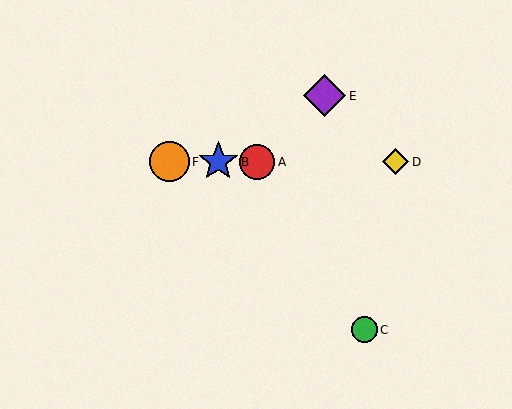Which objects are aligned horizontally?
Objects A, B, D, F are aligned horizontally.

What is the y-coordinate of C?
Object C is at y≈330.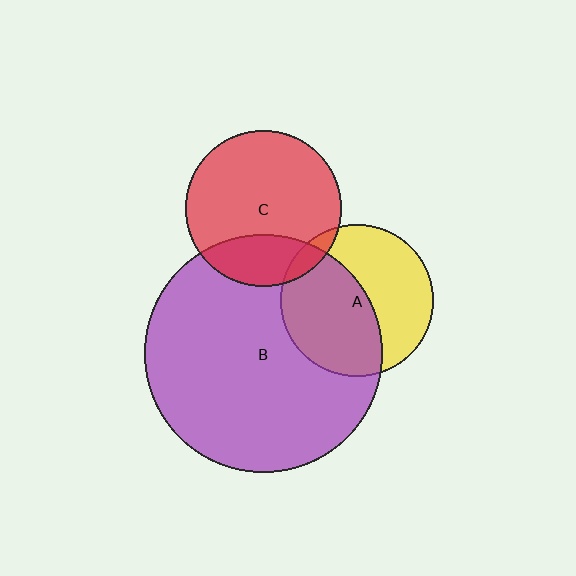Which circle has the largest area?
Circle B (purple).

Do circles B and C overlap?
Yes.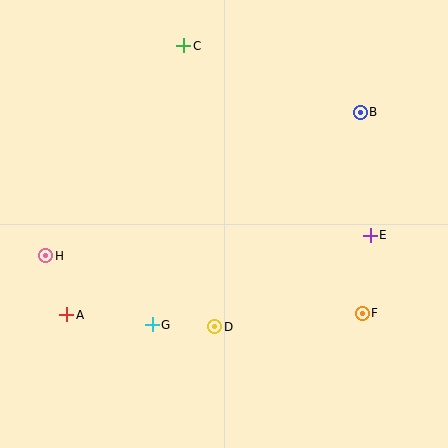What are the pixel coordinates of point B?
Point B is at (360, 112).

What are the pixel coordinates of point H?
Point H is at (46, 256).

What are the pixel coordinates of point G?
Point G is at (152, 325).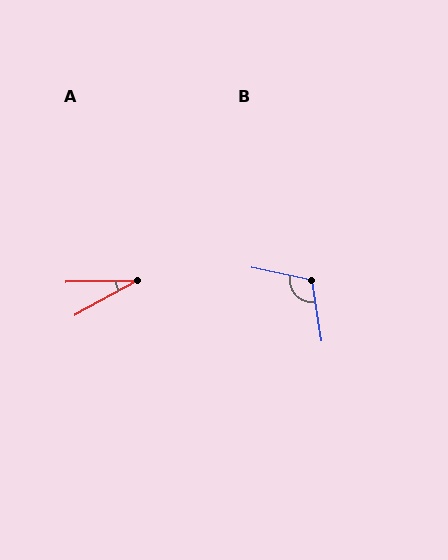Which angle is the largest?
B, at approximately 112 degrees.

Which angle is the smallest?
A, at approximately 28 degrees.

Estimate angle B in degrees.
Approximately 112 degrees.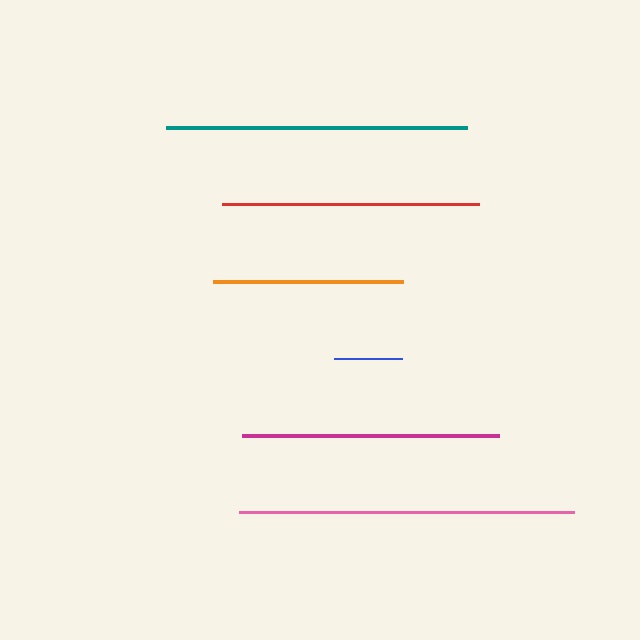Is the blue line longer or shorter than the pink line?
The pink line is longer than the blue line.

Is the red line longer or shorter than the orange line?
The red line is longer than the orange line.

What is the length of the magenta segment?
The magenta segment is approximately 257 pixels long.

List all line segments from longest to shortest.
From longest to shortest: pink, teal, magenta, red, orange, blue.